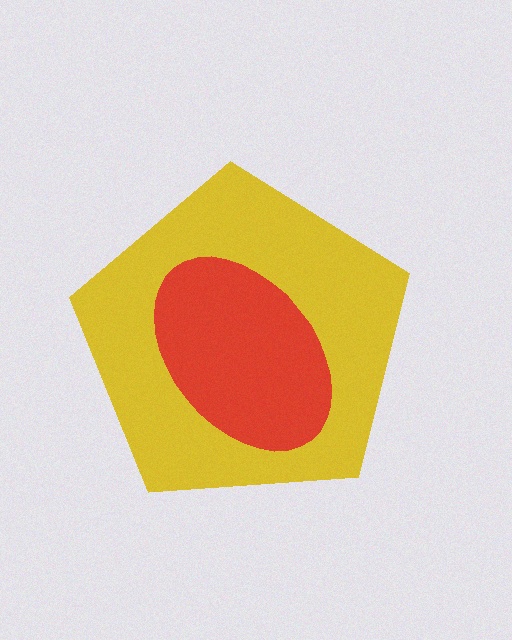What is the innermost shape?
The red ellipse.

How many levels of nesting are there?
2.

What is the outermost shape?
The yellow pentagon.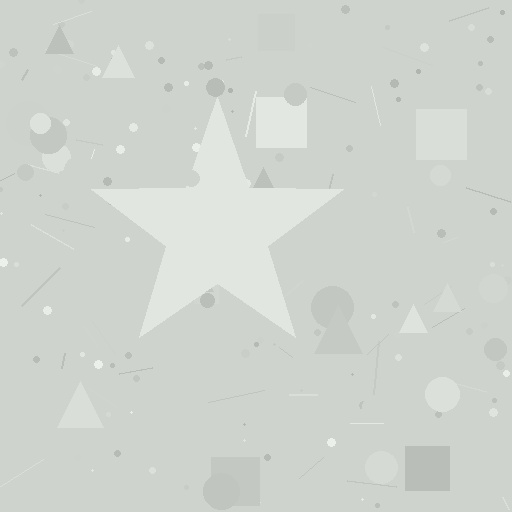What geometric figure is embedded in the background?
A star is embedded in the background.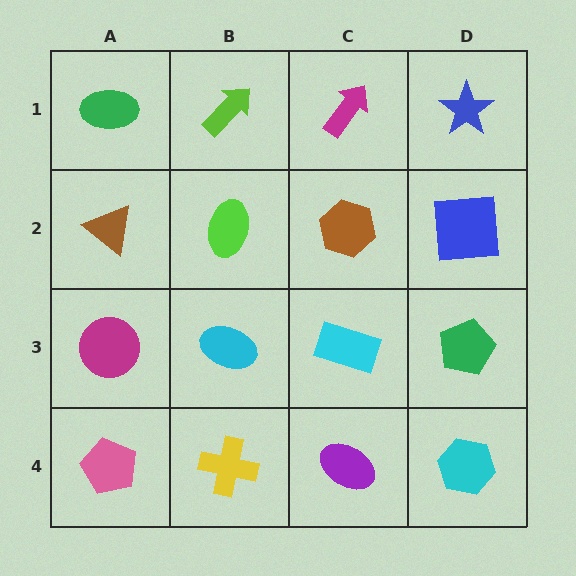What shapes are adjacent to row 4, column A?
A magenta circle (row 3, column A), a yellow cross (row 4, column B).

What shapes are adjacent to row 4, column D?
A green pentagon (row 3, column D), a purple ellipse (row 4, column C).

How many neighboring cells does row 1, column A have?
2.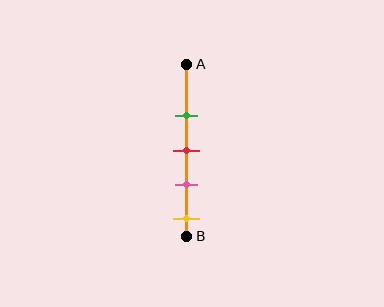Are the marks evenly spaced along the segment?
Yes, the marks are approximately evenly spaced.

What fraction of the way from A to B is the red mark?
The red mark is approximately 50% (0.5) of the way from A to B.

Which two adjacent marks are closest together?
The red and pink marks are the closest adjacent pair.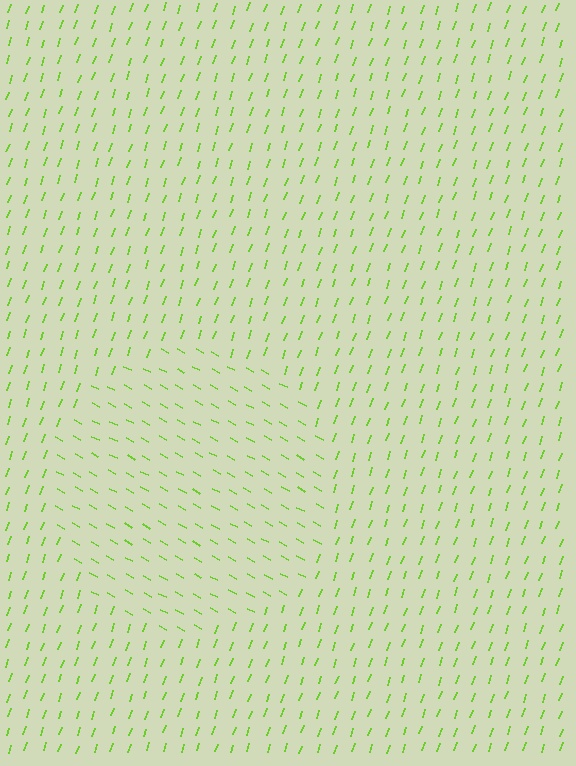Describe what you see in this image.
The image is filled with small lime line segments. A circle region in the image has lines oriented differently from the surrounding lines, creating a visible texture boundary.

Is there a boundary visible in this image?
Yes, there is a texture boundary formed by a change in line orientation.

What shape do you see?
I see a circle.